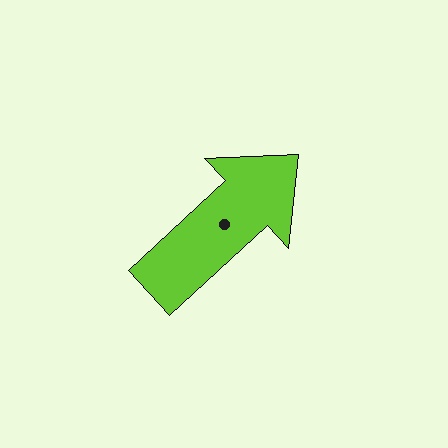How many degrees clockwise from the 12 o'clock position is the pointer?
Approximately 47 degrees.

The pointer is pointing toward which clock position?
Roughly 2 o'clock.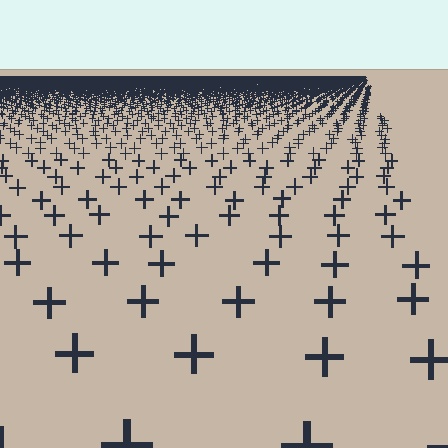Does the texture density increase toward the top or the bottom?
Density increases toward the top.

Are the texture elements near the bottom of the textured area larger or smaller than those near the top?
Larger. Near the bottom, elements are closer to the viewer and appear at a bigger on-screen size.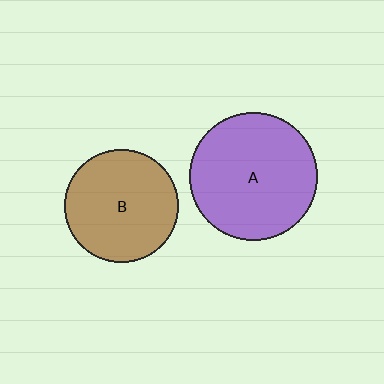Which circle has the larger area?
Circle A (purple).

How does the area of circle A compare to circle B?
Approximately 1.3 times.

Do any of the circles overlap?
No, none of the circles overlap.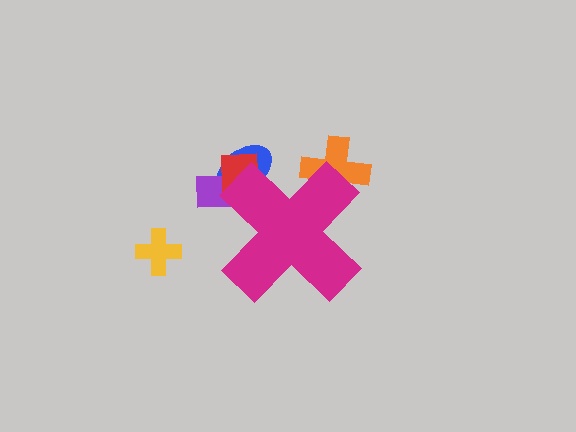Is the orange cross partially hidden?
Yes, the orange cross is partially hidden behind the magenta cross.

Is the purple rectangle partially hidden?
Yes, the purple rectangle is partially hidden behind the magenta cross.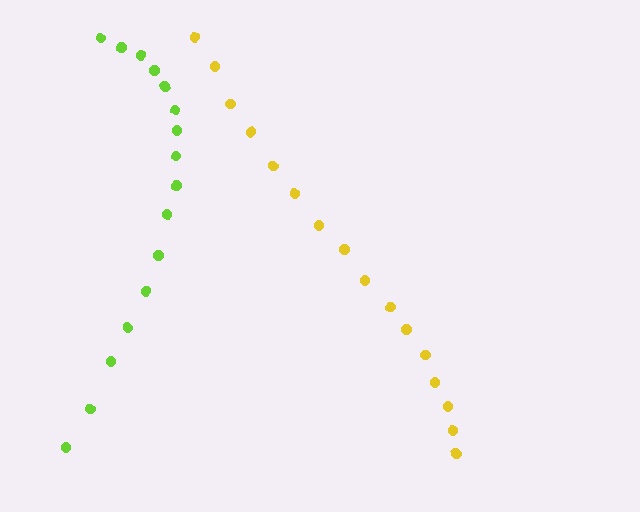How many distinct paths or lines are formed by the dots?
There are 2 distinct paths.